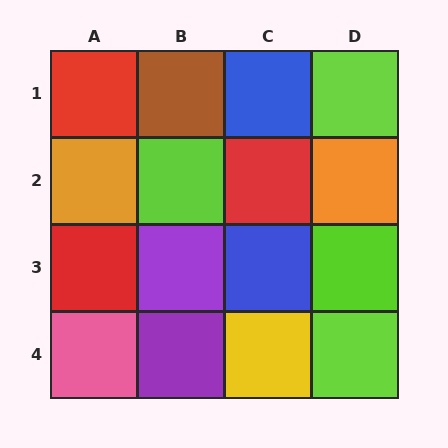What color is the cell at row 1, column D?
Lime.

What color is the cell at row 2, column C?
Red.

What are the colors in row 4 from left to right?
Pink, purple, yellow, lime.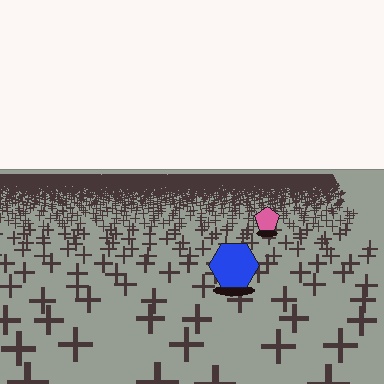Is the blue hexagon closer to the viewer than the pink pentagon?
Yes. The blue hexagon is closer — you can tell from the texture gradient: the ground texture is coarser near it.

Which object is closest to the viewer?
The blue hexagon is closest. The texture marks near it are larger and more spread out.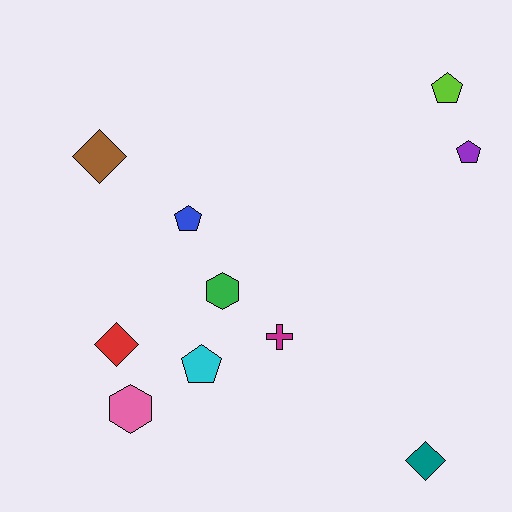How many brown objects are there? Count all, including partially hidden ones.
There is 1 brown object.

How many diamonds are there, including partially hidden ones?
There are 3 diamonds.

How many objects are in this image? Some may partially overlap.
There are 10 objects.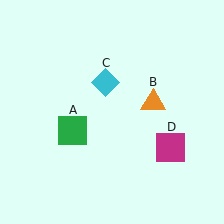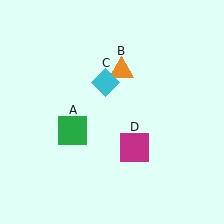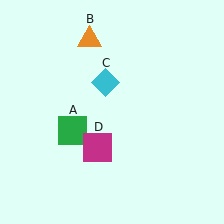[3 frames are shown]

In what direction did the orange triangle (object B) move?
The orange triangle (object B) moved up and to the left.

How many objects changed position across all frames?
2 objects changed position: orange triangle (object B), magenta square (object D).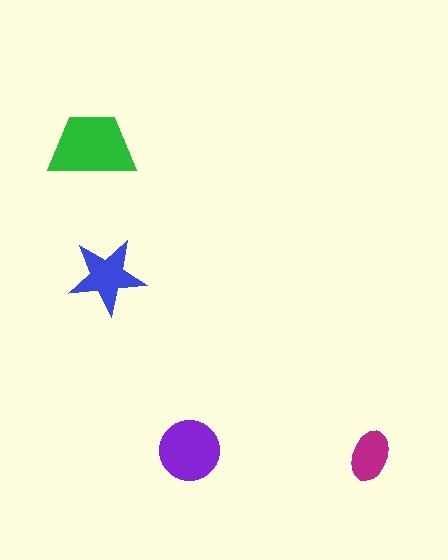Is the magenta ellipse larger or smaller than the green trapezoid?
Smaller.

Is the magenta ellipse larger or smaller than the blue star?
Smaller.